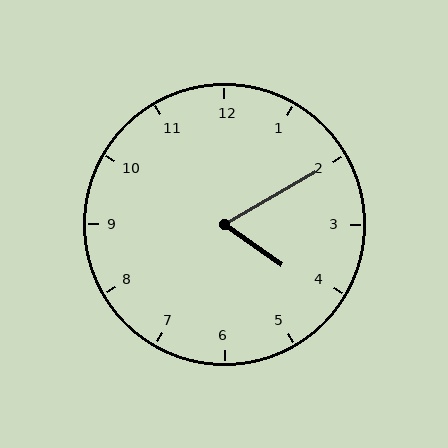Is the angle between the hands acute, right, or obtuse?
It is acute.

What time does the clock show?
4:10.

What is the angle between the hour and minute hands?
Approximately 65 degrees.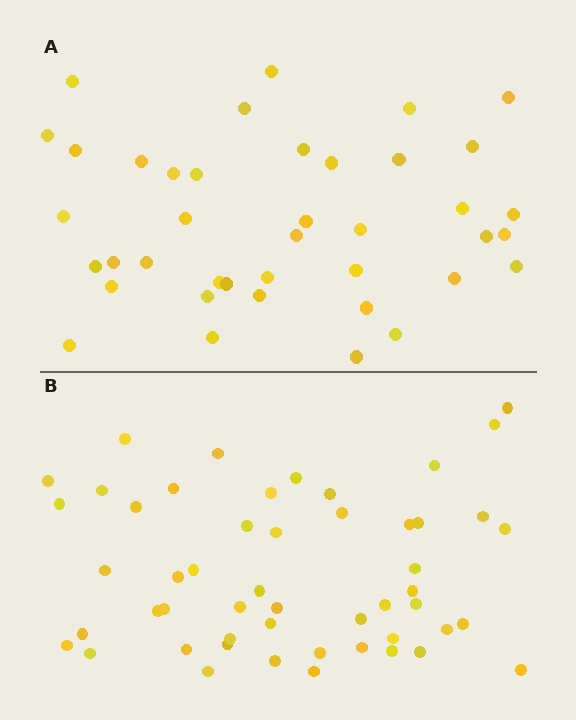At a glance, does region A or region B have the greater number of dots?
Region B (the bottom region) has more dots.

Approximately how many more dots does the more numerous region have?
Region B has roughly 12 or so more dots than region A.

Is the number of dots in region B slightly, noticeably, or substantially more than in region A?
Region B has noticeably more, but not dramatically so. The ratio is roughly 1.3 to 1.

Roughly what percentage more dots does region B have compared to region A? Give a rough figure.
About 30% more.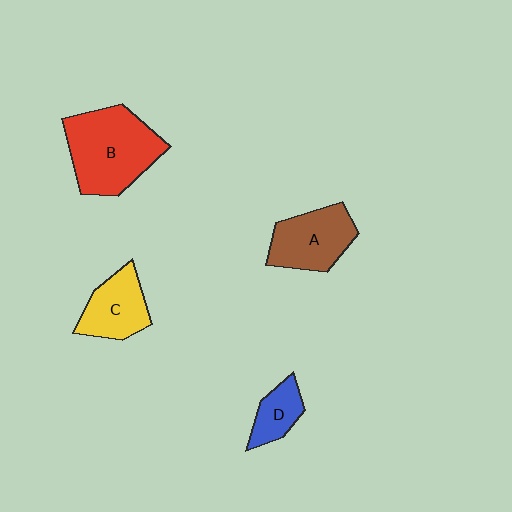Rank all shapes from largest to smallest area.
From largest to smallest: B (red), A (brown), C (yellow), D (blue).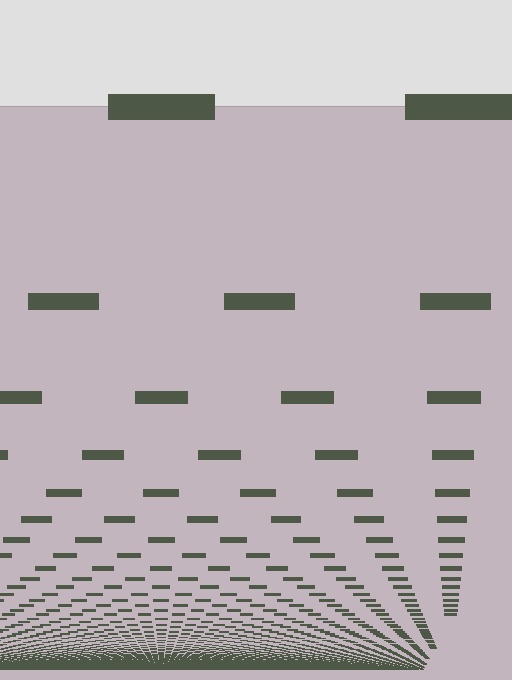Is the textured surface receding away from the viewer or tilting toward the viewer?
The surface appears to tilt toward the viewer. Texture elements get larger and sparser toward the top.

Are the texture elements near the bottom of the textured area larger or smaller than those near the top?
Smaller. The gradient is inverted — elements near the bottom are smaller and denser.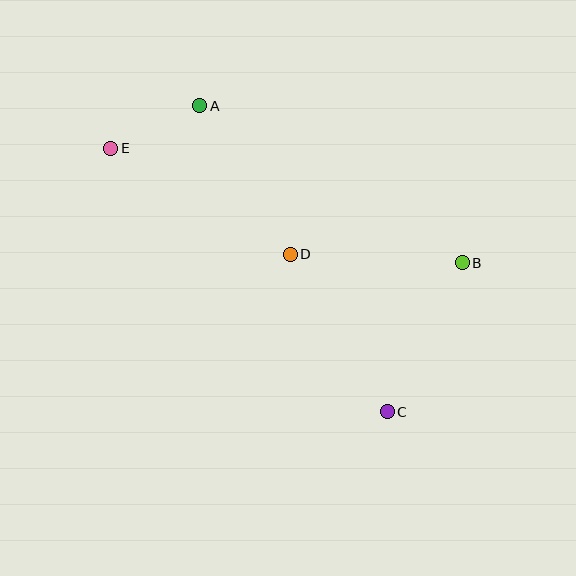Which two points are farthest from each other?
Points C and E are farthest from each other.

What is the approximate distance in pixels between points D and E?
The distance between D and E is approximately 209 pixels.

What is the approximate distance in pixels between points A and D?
The distance between A and D is approximately 174 pixels.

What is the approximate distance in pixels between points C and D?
The distance between C and D is approximately 185 pixels.